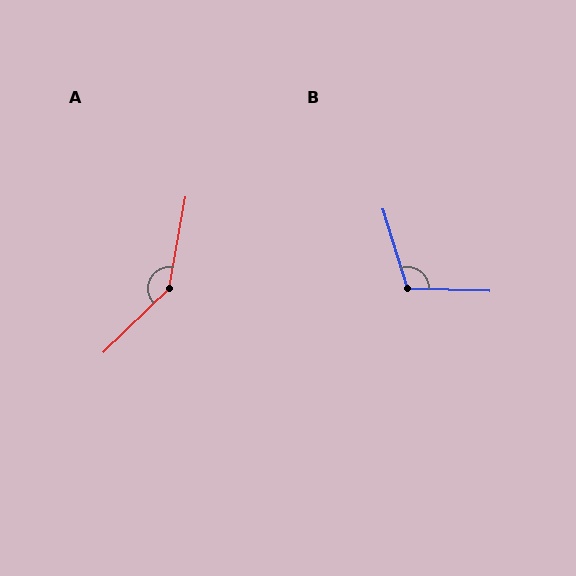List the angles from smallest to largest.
B (109°), A (144°).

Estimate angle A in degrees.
Approximately 144 degrees.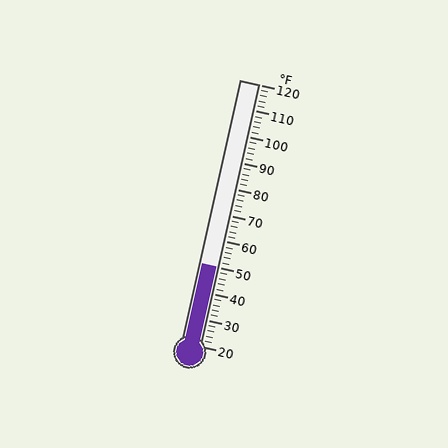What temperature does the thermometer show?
The thermometer shows approximately 50°F.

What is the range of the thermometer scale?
The thermometer scale ranges from 20°F to 120°F.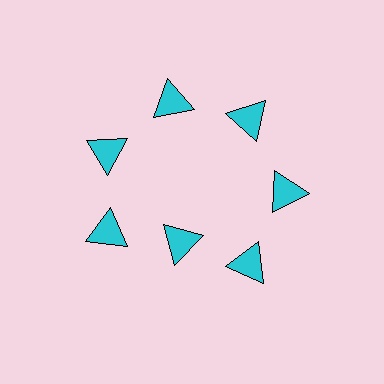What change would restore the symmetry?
The symmetry would be restored by moving it outward, back onto the ring so that all 7 triangles sit at equal angles and equal distance from the center.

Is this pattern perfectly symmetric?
No. The 7 cyan triangles are arranged in a ring, but one element near the 6 o'clock position is pulled inward toward the center, breaking the 7-fold rotational symmetry.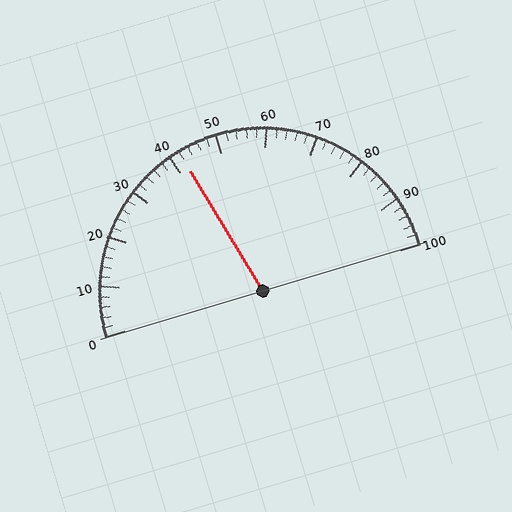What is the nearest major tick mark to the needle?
The nearest major tick mark is 40.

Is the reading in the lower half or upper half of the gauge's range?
The reading is in the lower half of the range (0 to 100).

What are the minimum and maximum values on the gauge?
The gauge ranges from 0 to 100.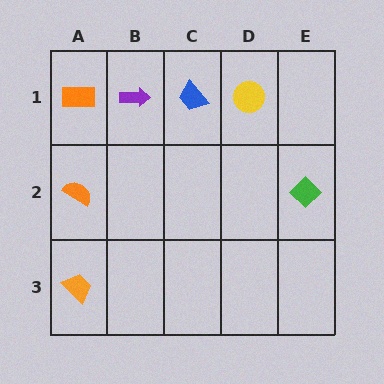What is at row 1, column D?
A yellow circle.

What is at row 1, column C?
A blue trapezoid.